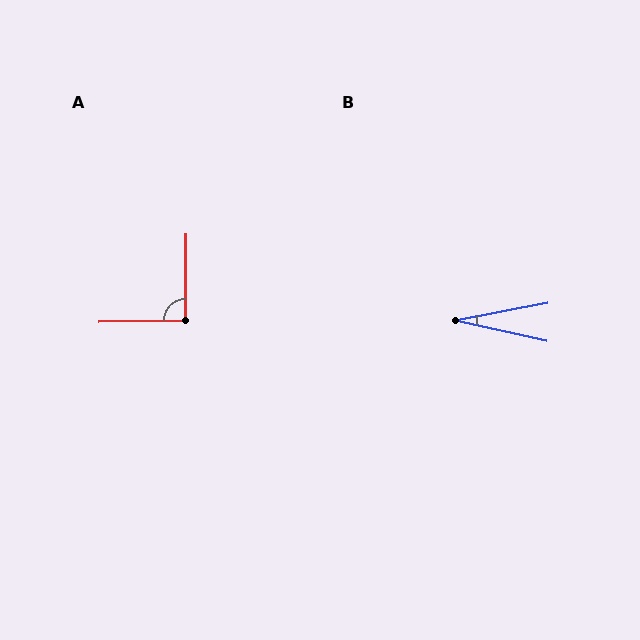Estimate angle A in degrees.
Approximately 91 degrees.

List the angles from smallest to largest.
B (23°), A (91°).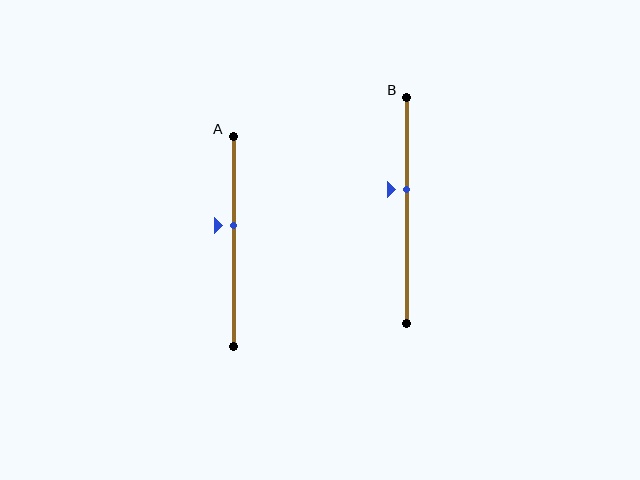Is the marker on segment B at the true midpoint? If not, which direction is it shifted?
No, the marker on segment B is shifted upward by about 9% of the segment length.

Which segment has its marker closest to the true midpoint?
Segment A has its marker closest to the true midpoint.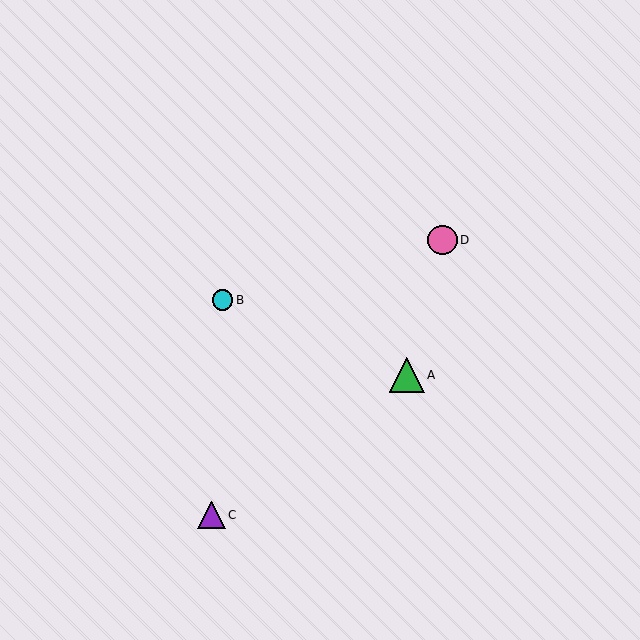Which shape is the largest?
The green triangle (labeled A) is the largest.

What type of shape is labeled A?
Shape A is a green triangle.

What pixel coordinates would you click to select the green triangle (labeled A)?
Click at (407, 375) to select the green triangle A.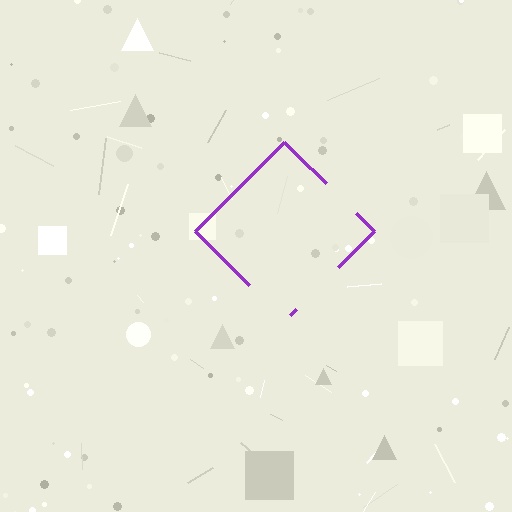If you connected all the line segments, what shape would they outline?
They would outline a diamond.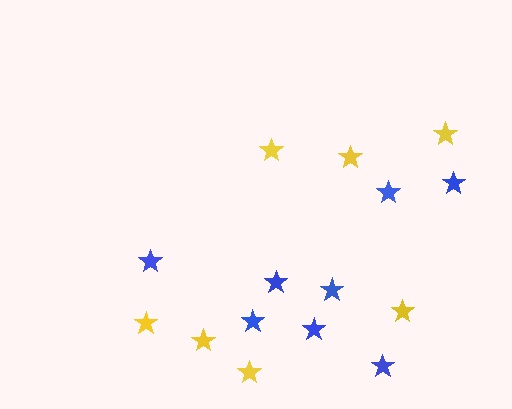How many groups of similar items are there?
There are 2 groups: one group of yellow stars (7) and one group of blue stars (8).